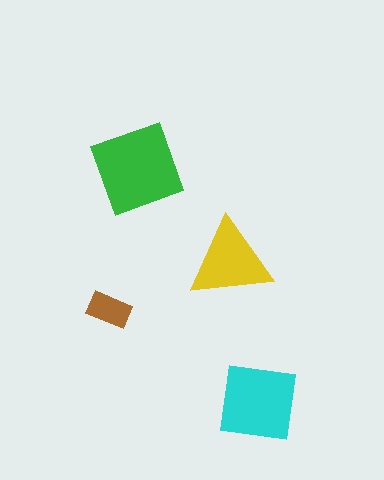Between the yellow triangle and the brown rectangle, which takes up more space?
The yellow triangle.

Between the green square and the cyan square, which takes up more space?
The green square.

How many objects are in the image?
There are 4 objects in the image.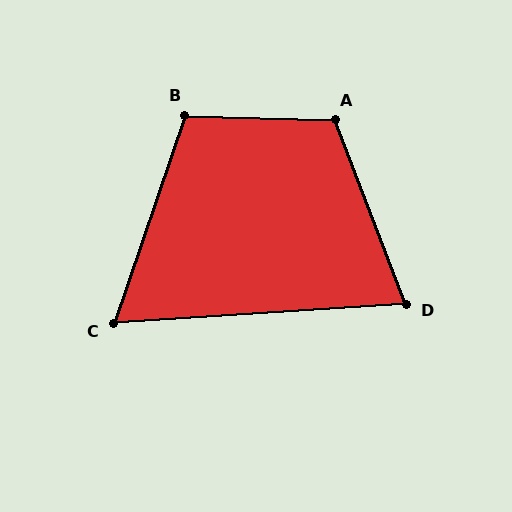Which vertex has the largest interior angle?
A, at approximately 113 degrees.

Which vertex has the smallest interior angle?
C, at approximately 67 degrees.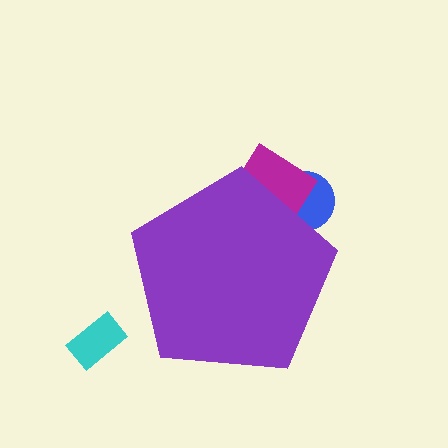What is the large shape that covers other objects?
A purple pentagon.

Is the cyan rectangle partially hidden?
No, the cyan rectangle is fully visible.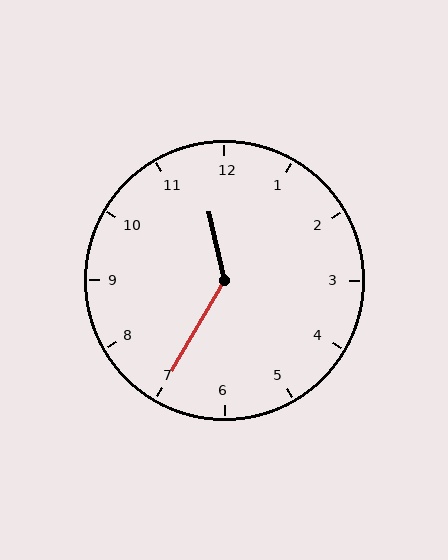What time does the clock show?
11:35.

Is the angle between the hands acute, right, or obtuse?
It is obtuse.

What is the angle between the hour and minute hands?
Approximately 138 degrees.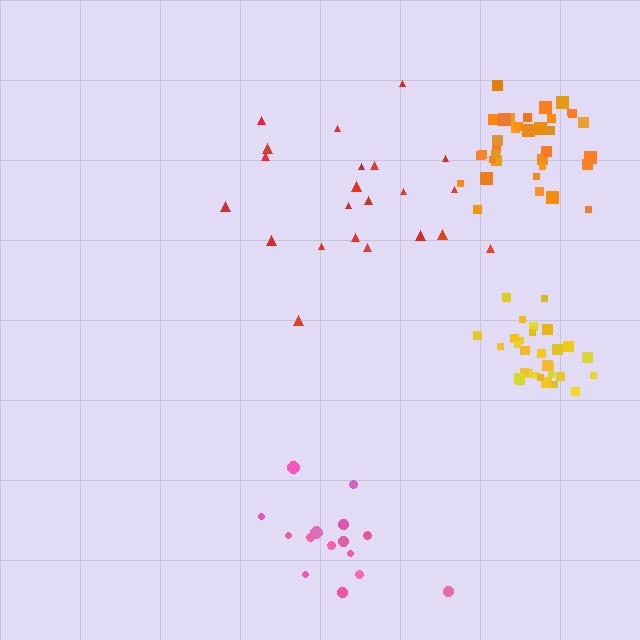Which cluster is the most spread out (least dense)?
Pink.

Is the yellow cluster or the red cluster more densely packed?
Yellow.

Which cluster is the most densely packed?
Yellow.